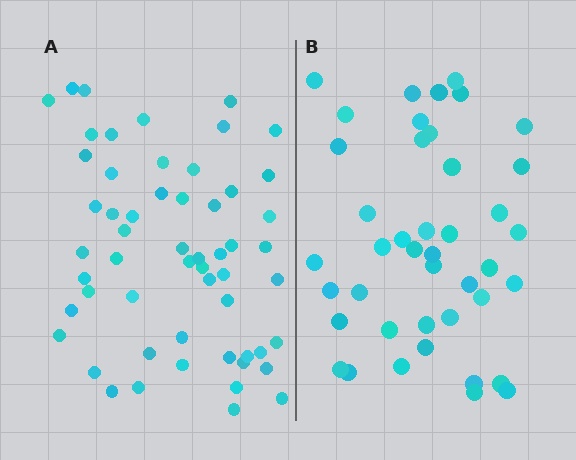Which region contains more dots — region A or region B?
Region A (the left region) has more dots.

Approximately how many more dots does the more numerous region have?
Region A has approximately 15 more dots than region B.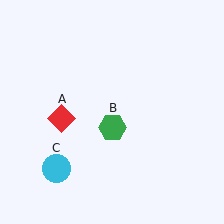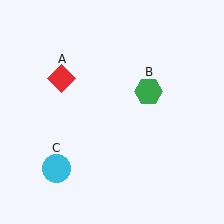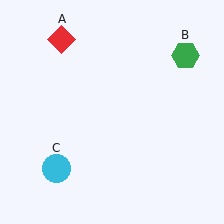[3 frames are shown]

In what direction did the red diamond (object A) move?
The red diamond (object A) moved up.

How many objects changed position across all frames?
2 objects changed position: red diamond (object A), green hexagon (object B).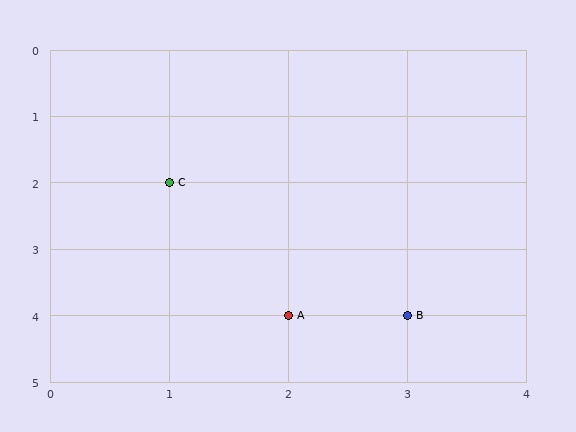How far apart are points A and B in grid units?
Points A and B are 1 column apart.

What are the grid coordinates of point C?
Point C is at grid coordinates (1, 2).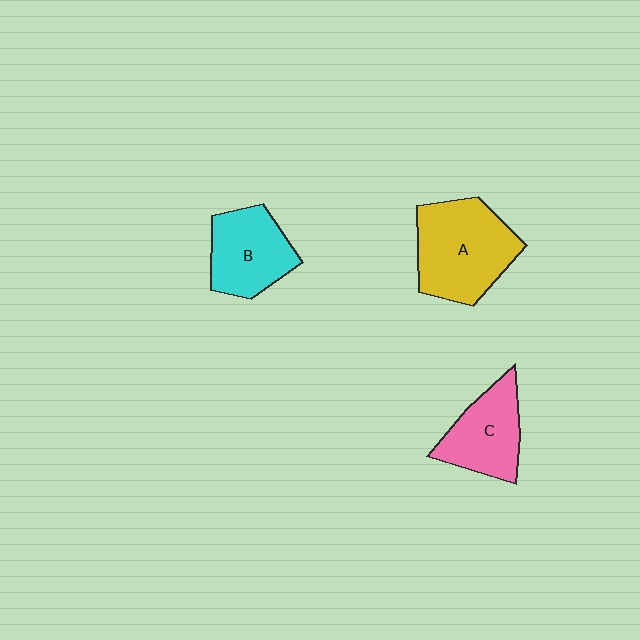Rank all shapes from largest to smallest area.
From largest to smallest: A (yellow), B (cyan), C (pink).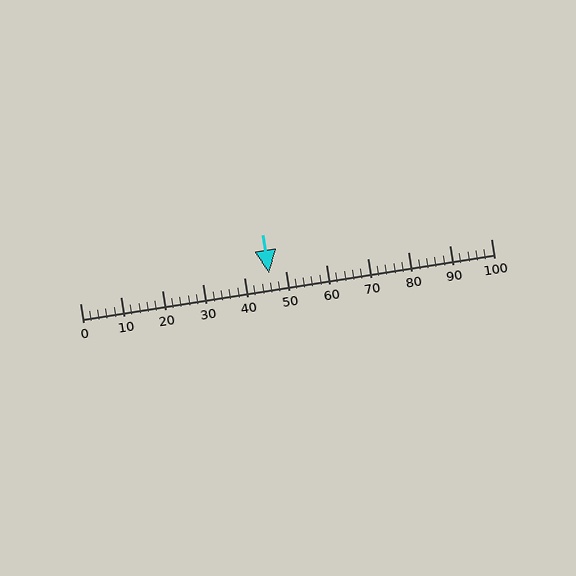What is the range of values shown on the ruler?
The ruler shows values from 0 to 100.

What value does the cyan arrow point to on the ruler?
The cyan arrow points to approximately 46.